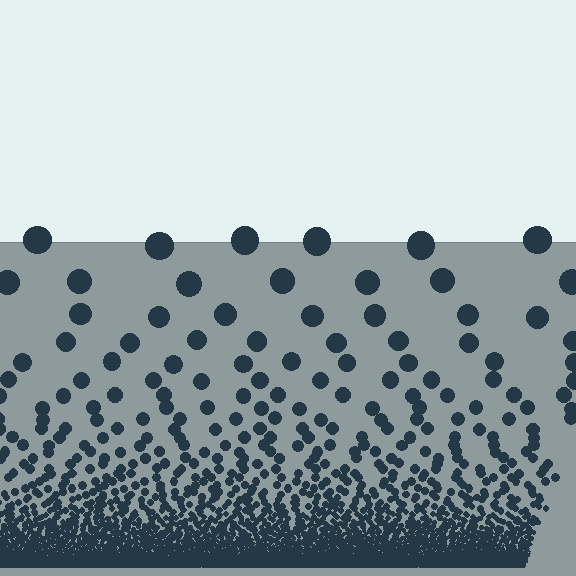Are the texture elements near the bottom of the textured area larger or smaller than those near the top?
Smaller. The gradient is inverted — elements near the bottom are smaller and denser.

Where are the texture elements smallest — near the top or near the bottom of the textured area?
Near the bottom.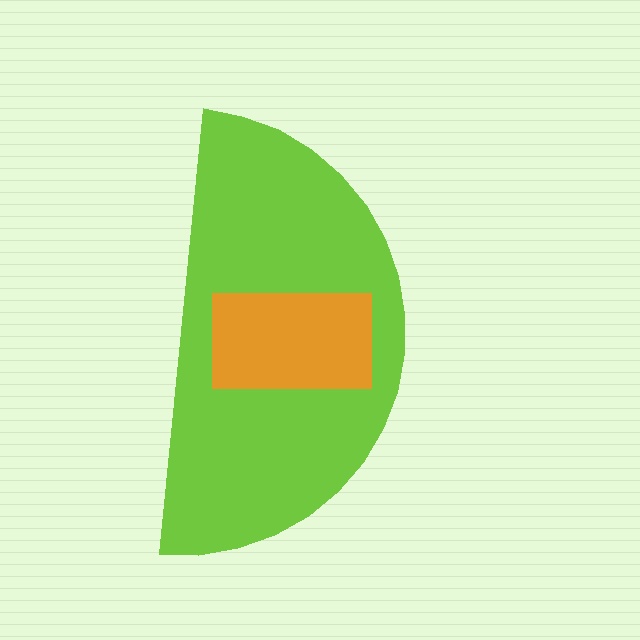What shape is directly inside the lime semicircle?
The orange rectangle.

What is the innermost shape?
The orange rectangle.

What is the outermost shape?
The lime semicircle.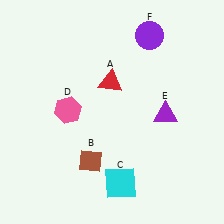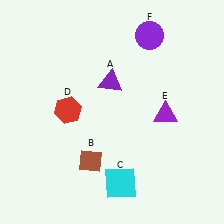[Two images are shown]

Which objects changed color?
A changed from red to purple. D changed from pink to red.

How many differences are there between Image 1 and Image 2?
There are 2 differences between the two images.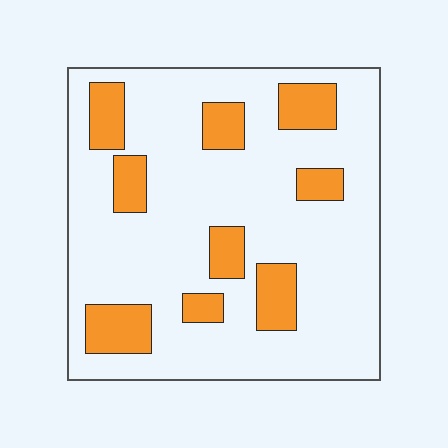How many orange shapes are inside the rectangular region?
9.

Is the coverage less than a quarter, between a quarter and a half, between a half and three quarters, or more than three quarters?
Less than a quarter.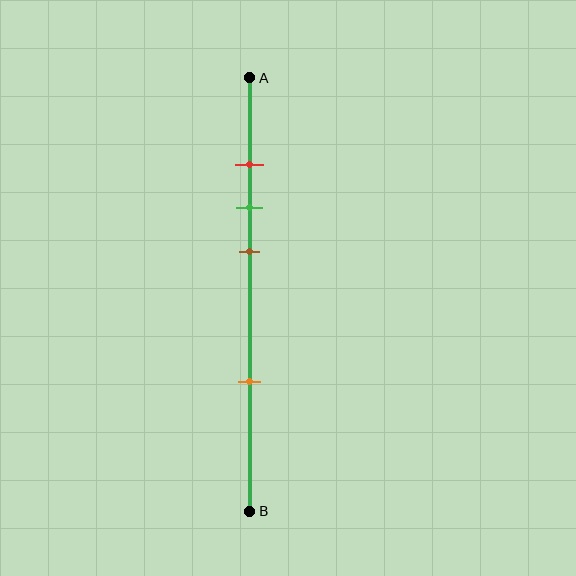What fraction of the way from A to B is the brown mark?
The brown mark is approximately 40% (0.4) of the way from A to B.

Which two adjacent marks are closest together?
The red and green marks are the closest adjacent pair.